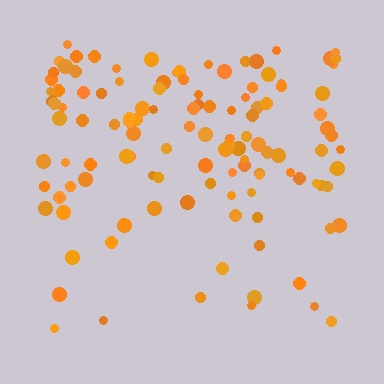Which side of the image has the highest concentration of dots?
The top.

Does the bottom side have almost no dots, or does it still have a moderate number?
Still a moderate number, just noticeably fewer than the top.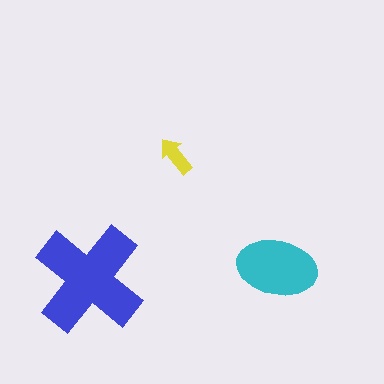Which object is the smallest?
The yellow arrow.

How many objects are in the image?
There are 3 objects in the image.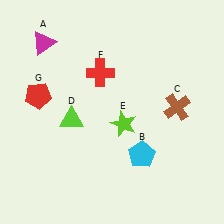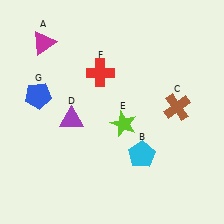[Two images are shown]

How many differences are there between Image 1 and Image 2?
There are 2 differences between the two images.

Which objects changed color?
D changed from lime to purple. G changed from red to blue.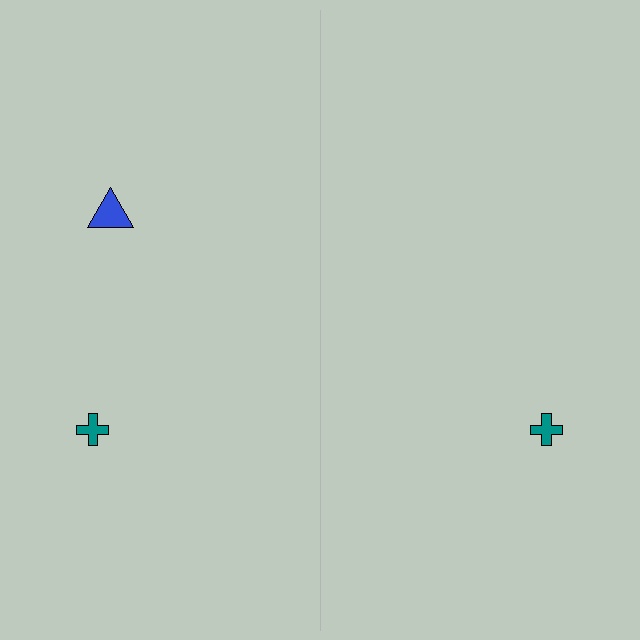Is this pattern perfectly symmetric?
No, the pattern is not perfectly symmetric. A blue triangle is missing from the right side.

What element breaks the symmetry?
A blue triangle is missing from the right side.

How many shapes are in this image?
There are 3 shapes in this image.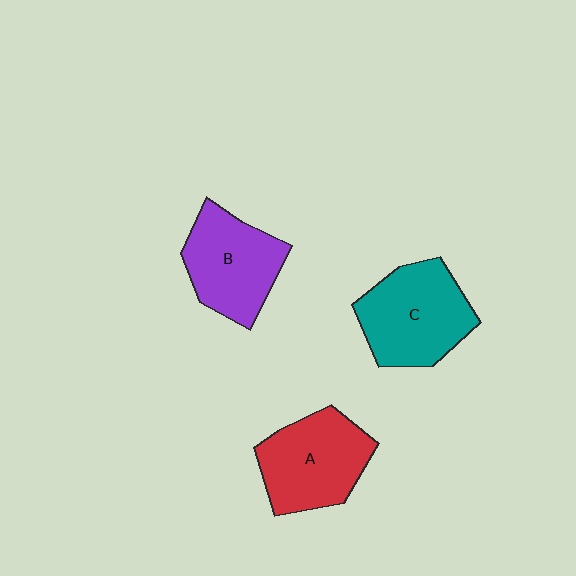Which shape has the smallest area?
Shape B (purple).